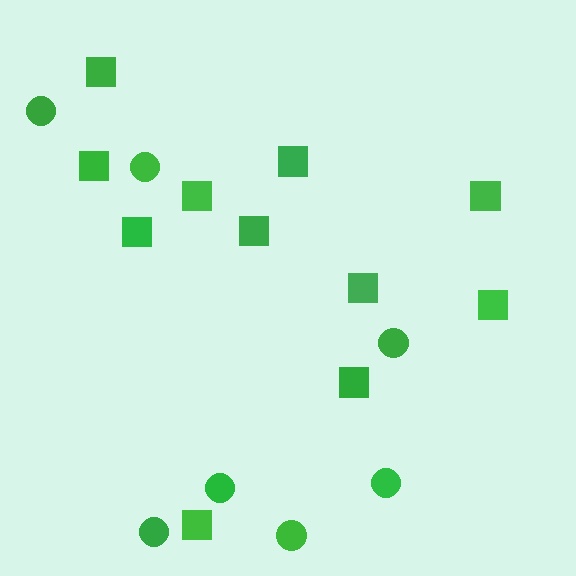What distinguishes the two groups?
There are 2 groups: one group of squares (11) and one group of circles (7).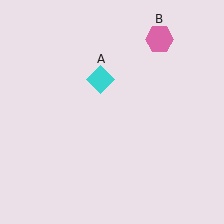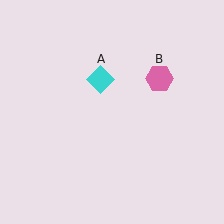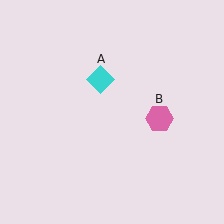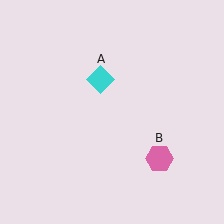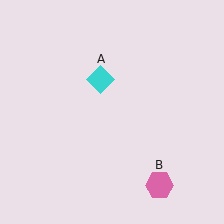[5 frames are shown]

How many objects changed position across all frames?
1 object changed position: pink hexagon (object B).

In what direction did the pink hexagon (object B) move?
The pink hexagon (object B) moved down.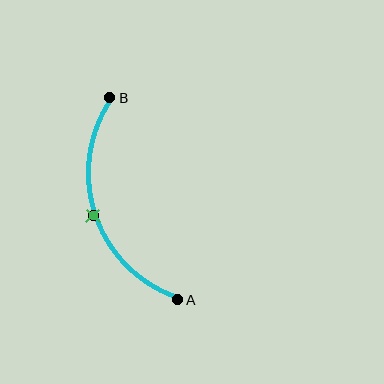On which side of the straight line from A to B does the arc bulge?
The arc bulges to the left of the straight line connecting A and B.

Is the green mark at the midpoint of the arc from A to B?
Yes. The green mark lies on the arc at equal arc-length from both A and B — it is the arc midpoint.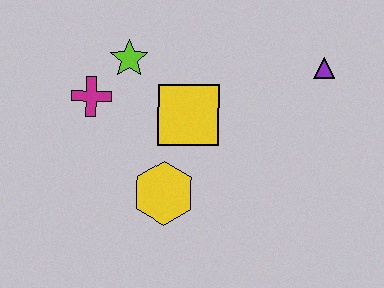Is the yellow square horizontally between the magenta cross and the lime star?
No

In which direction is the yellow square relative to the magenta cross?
The yellow square is to the right of the magenta cross.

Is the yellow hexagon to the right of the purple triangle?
No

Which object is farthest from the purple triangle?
The magenta cross is farthest from the purple triangle.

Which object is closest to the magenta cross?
The lime star is closest to the magenta cross.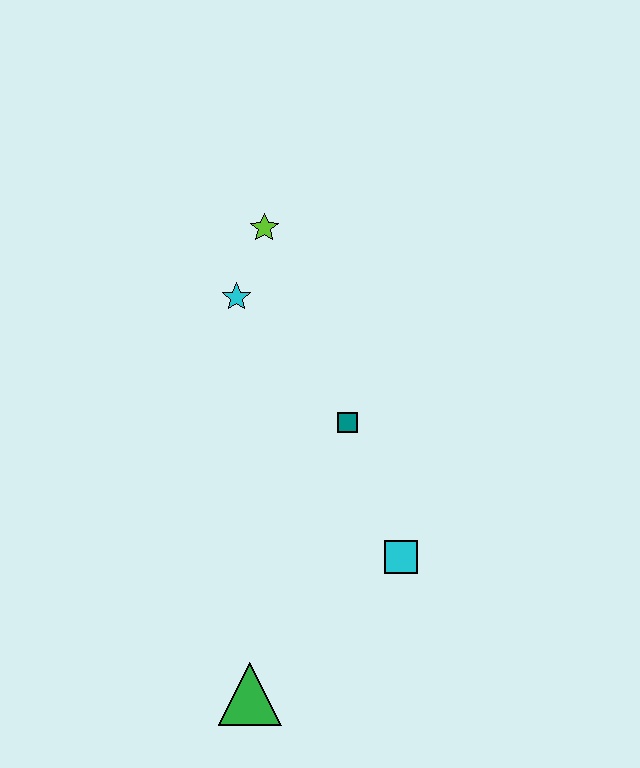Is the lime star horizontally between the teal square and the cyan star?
Yes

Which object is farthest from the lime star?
The green triangle is farthest from the lime star.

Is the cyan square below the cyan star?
Yes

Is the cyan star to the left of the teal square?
Yes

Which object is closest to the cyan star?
The lime star is closest to the cyan star.